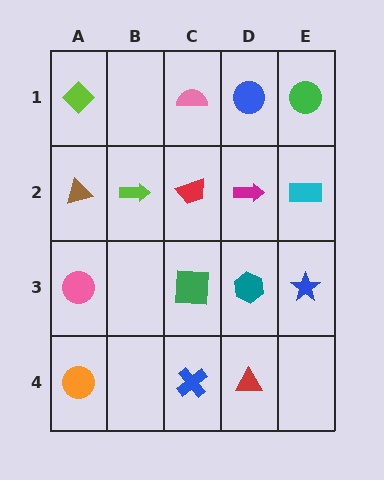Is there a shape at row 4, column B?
No, that cell is empty.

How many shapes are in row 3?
4 shapes.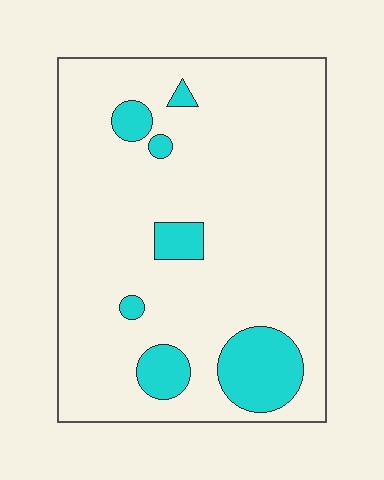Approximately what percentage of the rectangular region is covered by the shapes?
Approximately 15%.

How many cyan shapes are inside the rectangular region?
7.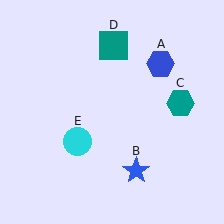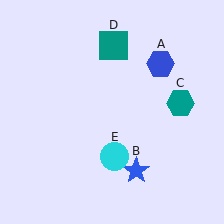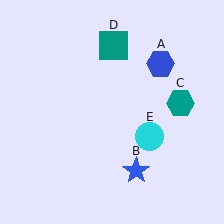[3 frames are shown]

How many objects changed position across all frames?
1 object changed position: cyan circle (object E).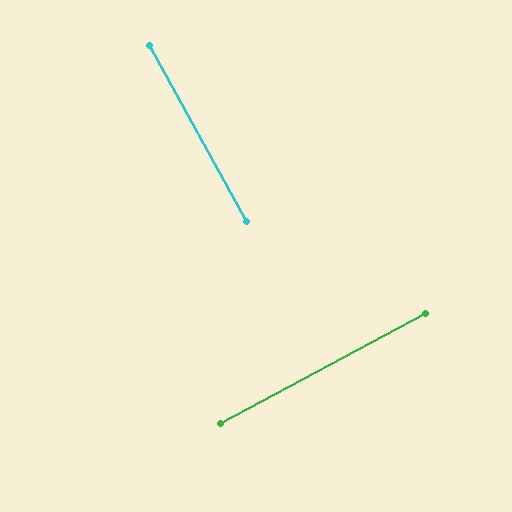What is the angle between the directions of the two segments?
Approximately 89 degrees.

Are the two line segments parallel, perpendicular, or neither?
Perpendicular — they meet at approximately 89°.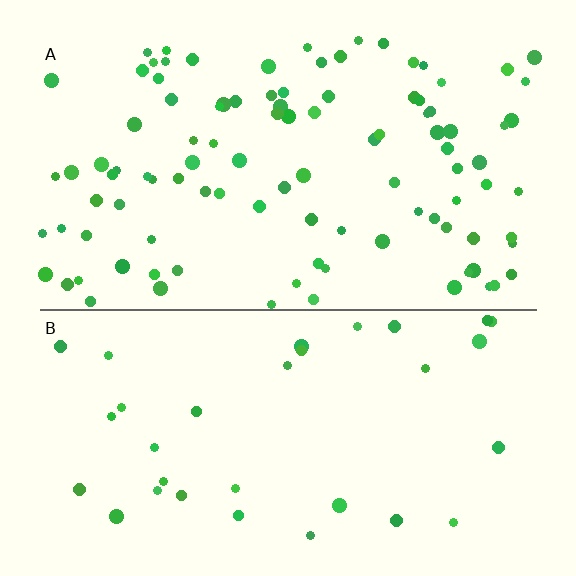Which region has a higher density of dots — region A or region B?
A (the top).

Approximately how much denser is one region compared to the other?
Approximately 3.1× — region A over region B.